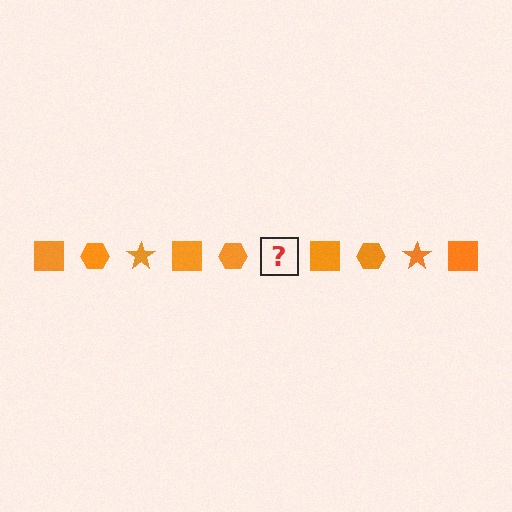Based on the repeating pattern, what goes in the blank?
The blank should be an orange star.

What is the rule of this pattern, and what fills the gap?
The rule is that the pattern cycles through square, hexagon, star shapes in orange. The gap should be filled with an orange star.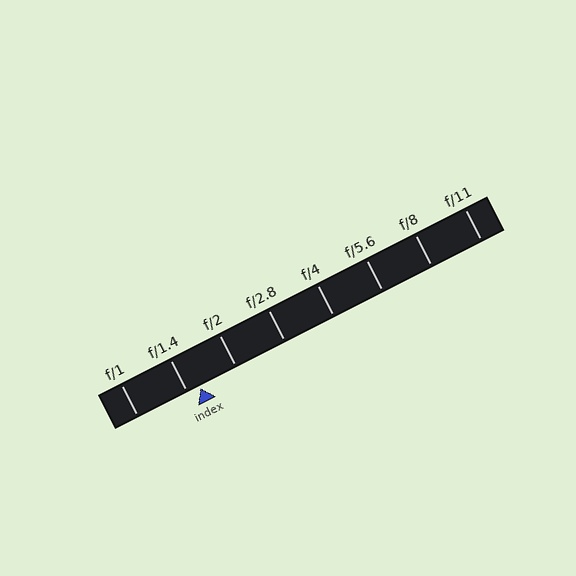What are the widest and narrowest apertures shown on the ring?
The widest aperture shown is f/1 and the narrowest is f/11.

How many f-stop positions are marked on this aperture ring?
There are 8 f-stop positions marked.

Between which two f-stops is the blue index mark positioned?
The index mark is between f/1.4 and f/2.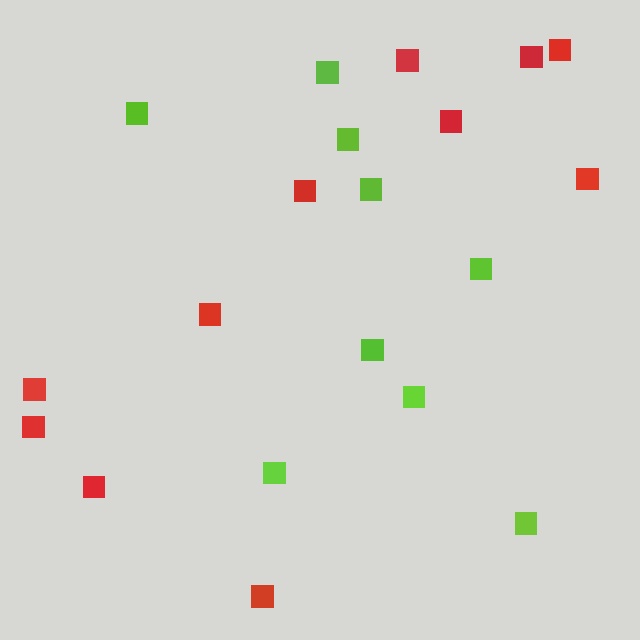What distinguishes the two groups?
There are 2 groups: one group of lime squares (9) and one group of red squares (11).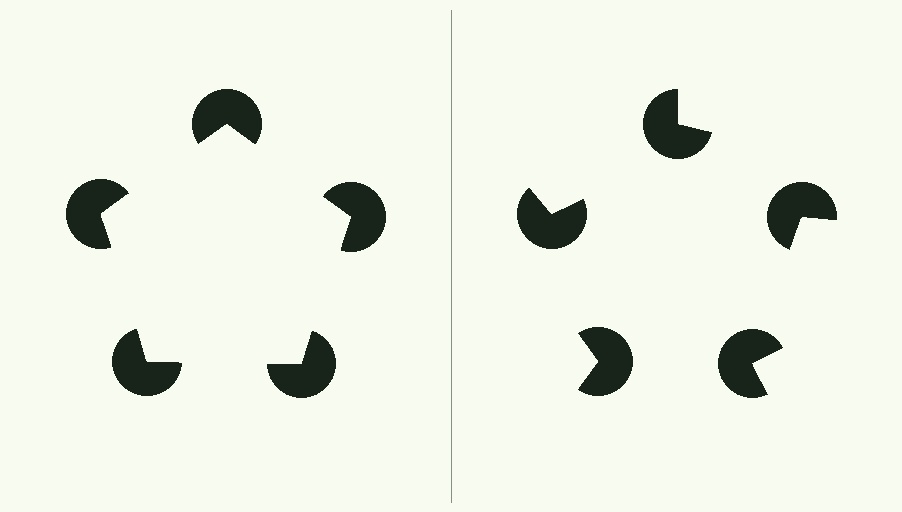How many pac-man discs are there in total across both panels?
10 — 5 on each side.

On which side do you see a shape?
An illusory pentagon appears on the left side. On the right side the wedge cuts are rotated, so no coherent shape forms.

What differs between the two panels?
The pac-man discs are positioned identically on both sides; only the wedge orientations differ. On the left they align to a pentagon; on the right they are misaligned.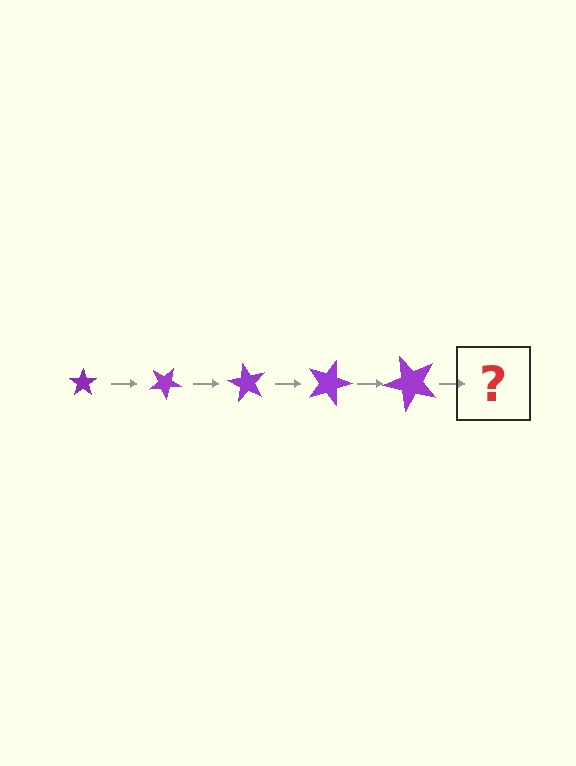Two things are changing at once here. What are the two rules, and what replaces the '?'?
The two rules are that the star grows larger each step and it rotates 30 degrees each step. The '?' should be a star, larger than the previous one and rotated 150 degrees from the start.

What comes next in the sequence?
The next element should be a star, larger than the previous one and rotated 150 degrees from the start.